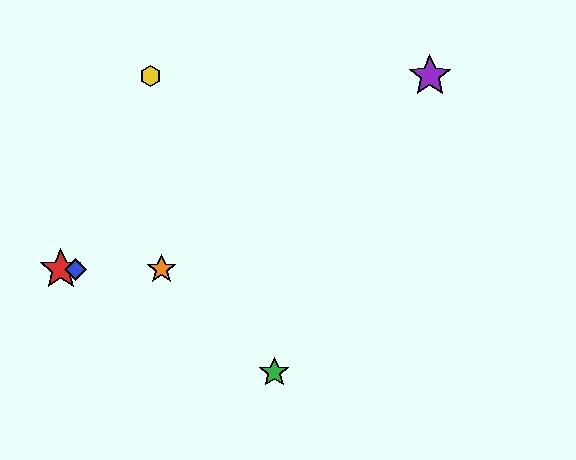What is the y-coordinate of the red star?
The red star is at y≈269.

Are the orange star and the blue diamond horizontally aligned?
Yes, both are at y≈269.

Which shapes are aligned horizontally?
The red star, the blue diamond, the orange star are aligned horizontally.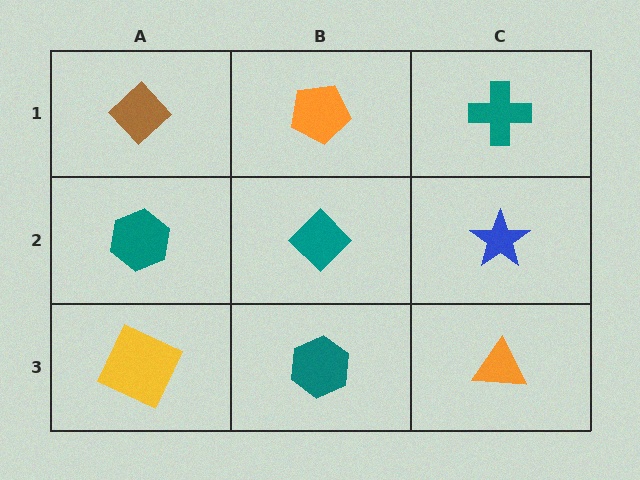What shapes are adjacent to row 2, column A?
A brown diamond (row 1, column A), a yellow square (row 3, column A), a teal diamond (row 2, column B).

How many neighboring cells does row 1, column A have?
2.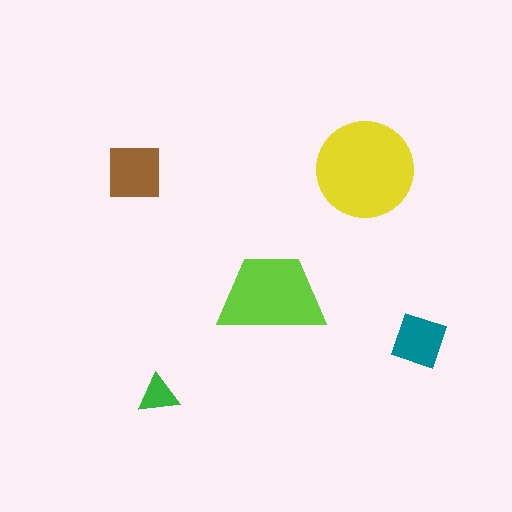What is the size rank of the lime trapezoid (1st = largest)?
2nd.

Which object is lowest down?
The green triangle is bottommost.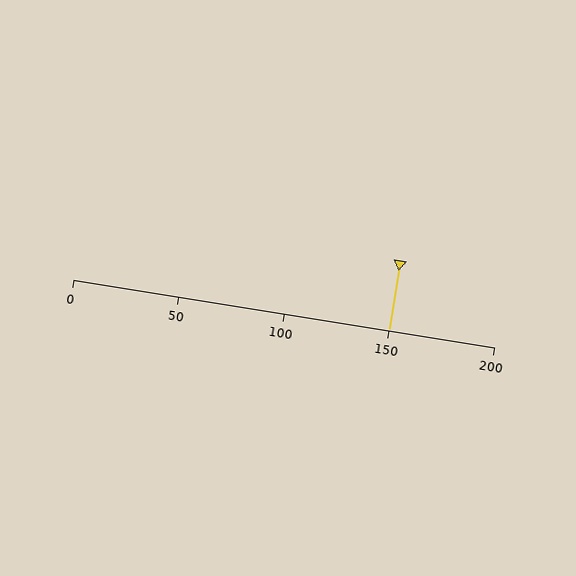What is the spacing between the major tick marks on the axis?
The major ticks are spaced 50 apart.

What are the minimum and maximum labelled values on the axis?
The axis runs from 0 to 200.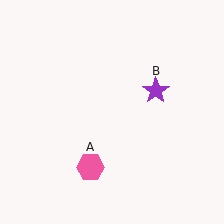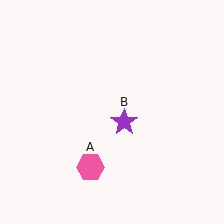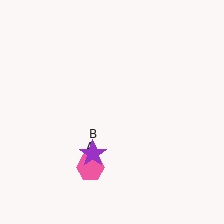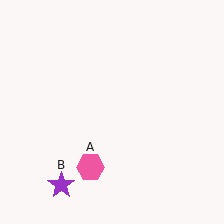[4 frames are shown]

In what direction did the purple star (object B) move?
The purple star (object B) moved down and to the left.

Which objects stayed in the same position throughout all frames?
Pink hexagon (object A) remained stationary.